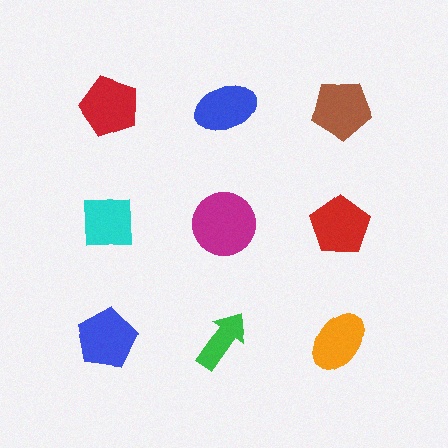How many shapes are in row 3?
3 shapes.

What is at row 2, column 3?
A red pentagon.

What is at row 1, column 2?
A blue ellipse.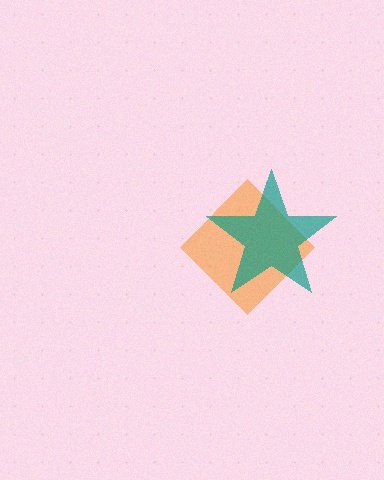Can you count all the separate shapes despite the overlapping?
Yes, there are 2 separate shapes.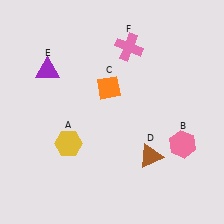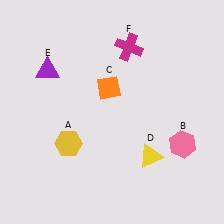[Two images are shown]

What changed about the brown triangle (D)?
In Image 1, D is brown. In Image 2, it changed to yellow.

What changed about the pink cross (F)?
In Image 1, F is pink. In Image 2, it changed to magenta.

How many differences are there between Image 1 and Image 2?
There are 2 differences between the two images.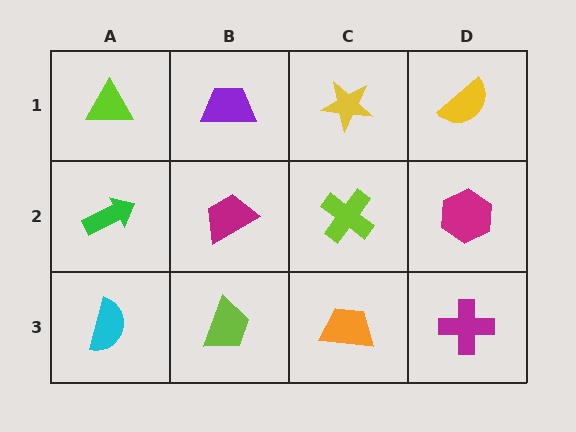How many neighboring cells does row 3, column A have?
2.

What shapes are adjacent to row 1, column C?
A lime cross (row 2, column C), a purple trapezoid (row 1, column B), a yellow semicircle (row 1, column D).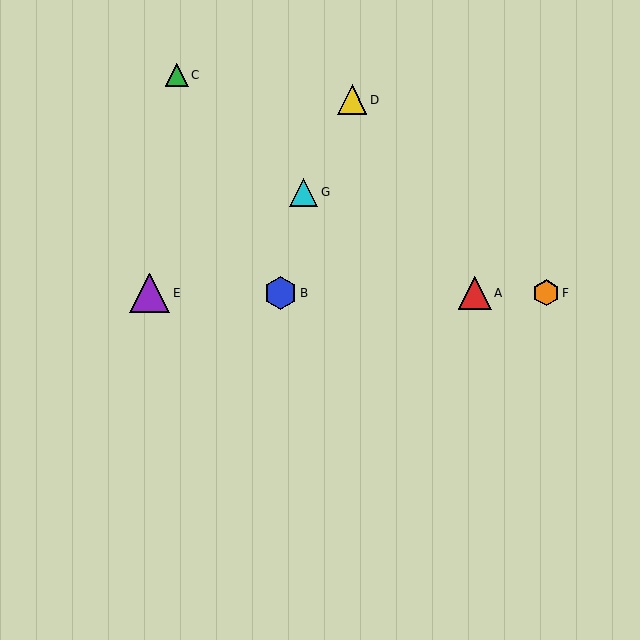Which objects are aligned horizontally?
Objects A, B, E, F are aligned horizontally.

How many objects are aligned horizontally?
4 objects (A, B, E, F) are aligned horizontally.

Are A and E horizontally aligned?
Yes, both are at y≈293.